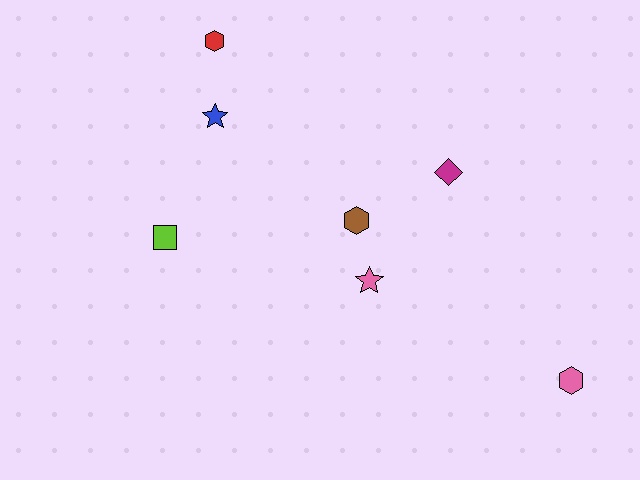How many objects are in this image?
There are 7 objects.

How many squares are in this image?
There is 1 square.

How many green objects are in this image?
There are no green objects.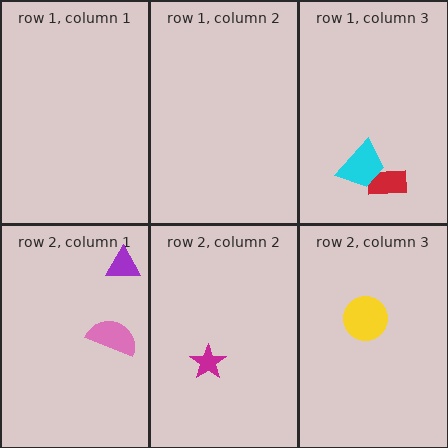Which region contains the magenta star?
The row 2, column 2 region.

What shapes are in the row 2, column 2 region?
The magenta star.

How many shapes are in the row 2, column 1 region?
2.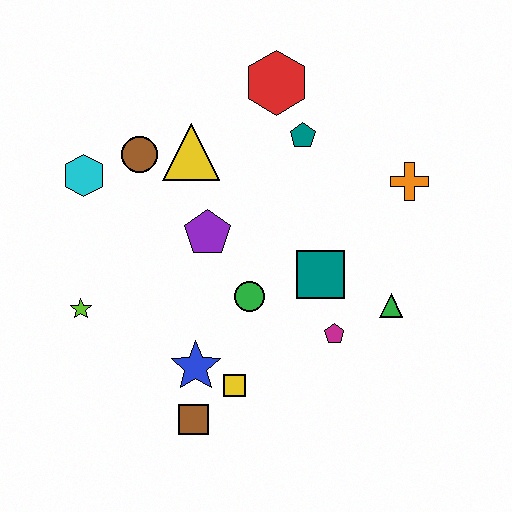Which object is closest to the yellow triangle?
The brown circle is closest to the yellow triangle.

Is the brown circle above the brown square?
Yes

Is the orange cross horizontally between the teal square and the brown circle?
No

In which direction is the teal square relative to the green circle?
The teal square is to the right of the green circle.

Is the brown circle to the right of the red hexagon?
No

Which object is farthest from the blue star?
The red hexagon is farthest from the blue star.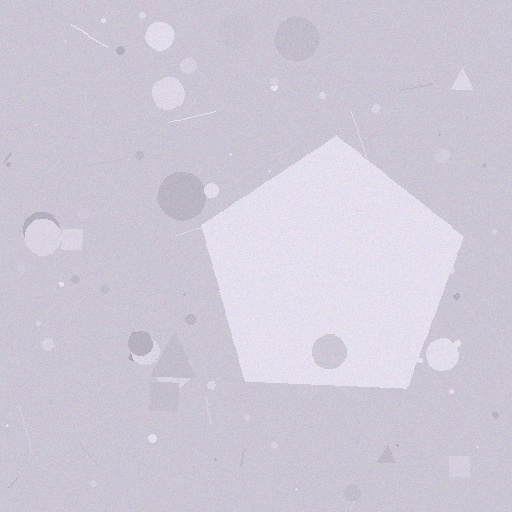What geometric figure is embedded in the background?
A pentagon is embedded in the background.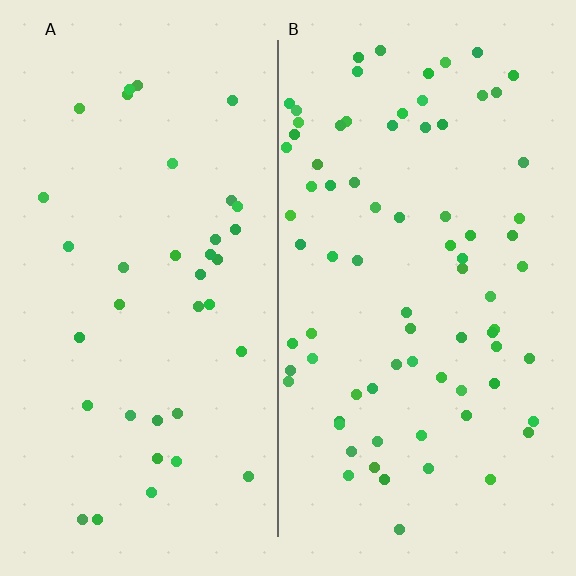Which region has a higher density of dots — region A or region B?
B (the right).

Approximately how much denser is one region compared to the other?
Approximately 2.1× — region B over region A.